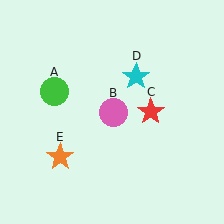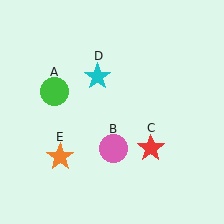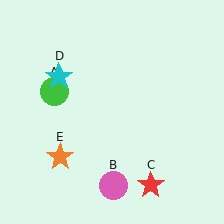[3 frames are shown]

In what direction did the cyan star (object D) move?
The cyan star (object D) moved left.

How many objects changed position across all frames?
3 objects changed position: pink circle (object B), red star (object C), cyan star (object D).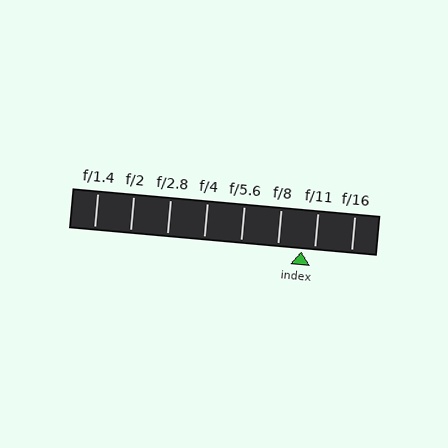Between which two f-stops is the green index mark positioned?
The index mark is between f/8 and f/11.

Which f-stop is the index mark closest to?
The index mark is closest to f/11.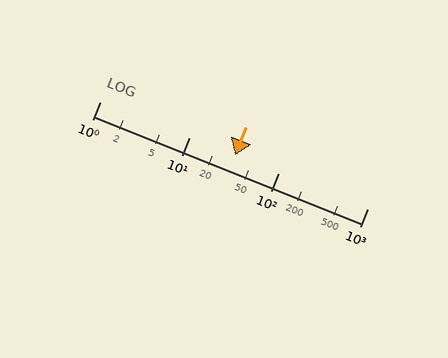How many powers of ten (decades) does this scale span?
The scale spans 3 decades, from 1 to 1000.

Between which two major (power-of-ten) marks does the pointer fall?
The pointer is between 10 and 100.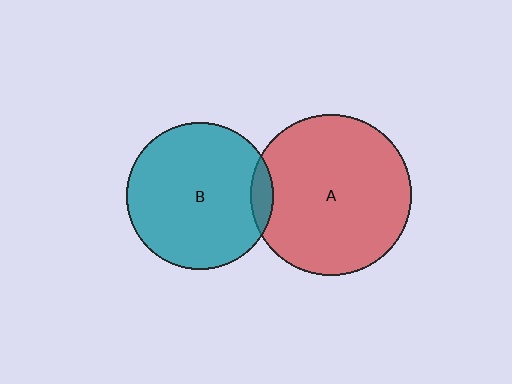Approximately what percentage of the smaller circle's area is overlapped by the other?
Approximately 5%.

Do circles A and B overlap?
Yes.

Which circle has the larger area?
Circle A (red).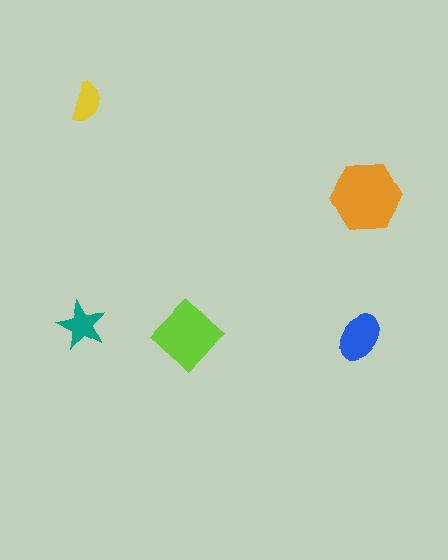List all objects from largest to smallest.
The orange hexagon, the lime diamond, the blue ellipse, the teal star, the yellow semicircle.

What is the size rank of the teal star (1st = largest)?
4th.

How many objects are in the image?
There are 5 objects in the image.